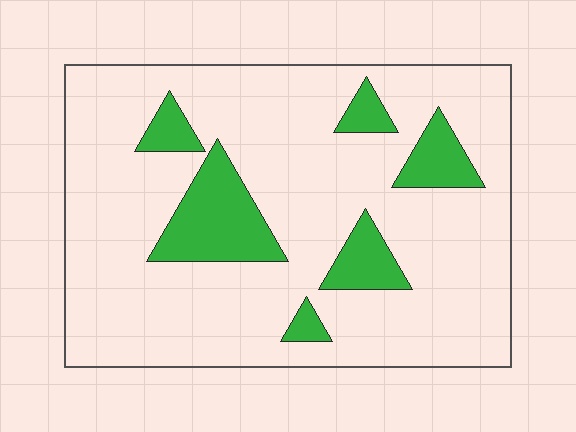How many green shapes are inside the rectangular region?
6.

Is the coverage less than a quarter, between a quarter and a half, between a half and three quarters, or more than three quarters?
Less than a quarter.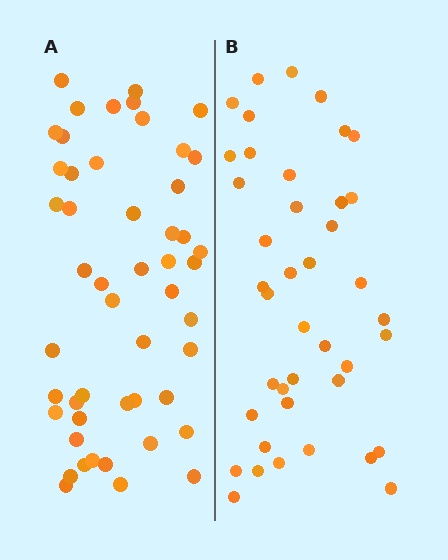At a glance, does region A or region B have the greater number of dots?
Region A (the left region) has more dots.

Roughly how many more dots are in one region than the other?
Region A has roughly 8 or so more dots than region B.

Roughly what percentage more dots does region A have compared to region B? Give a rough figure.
About 20% more.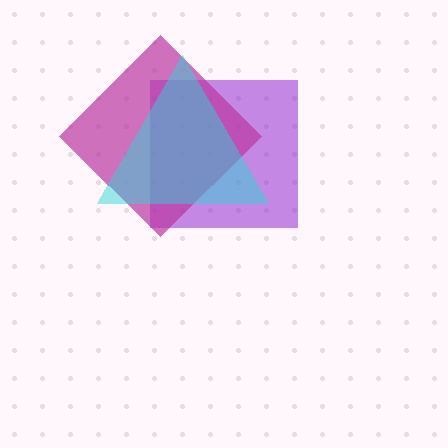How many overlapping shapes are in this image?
There are 3 overlapping shapes in the image.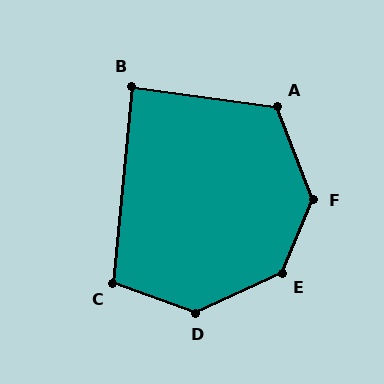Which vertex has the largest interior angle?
E, at approximately 138 degrees.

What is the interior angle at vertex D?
Approximately 136 degrees (obtuse).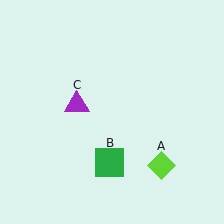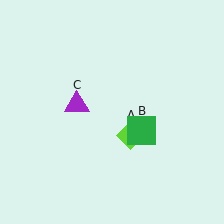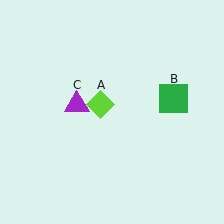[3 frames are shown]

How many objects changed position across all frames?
2 objects changed position: lime diamond (object A), green square (object B).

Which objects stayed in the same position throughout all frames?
Purple triangle (object C) remained stationary.